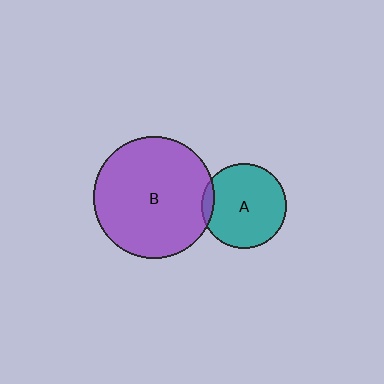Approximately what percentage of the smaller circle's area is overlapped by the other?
Approximately 10%.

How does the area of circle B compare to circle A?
Approximately 2.0 times.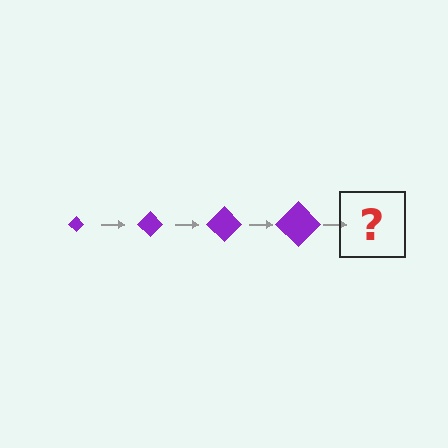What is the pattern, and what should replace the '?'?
The pattern is that the diamond gets progressively larger each step. The '?' should be a purple diamond, larger than the previous one.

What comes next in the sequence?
The next element should be a purple diamond, larger than the previous one.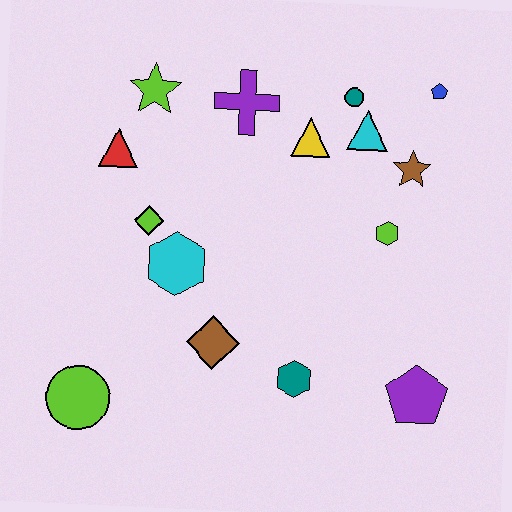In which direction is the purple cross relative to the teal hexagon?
The purple cross is above the teal hexagon.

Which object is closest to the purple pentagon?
The teal hexagon is closest to the purple pentagon.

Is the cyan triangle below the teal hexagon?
No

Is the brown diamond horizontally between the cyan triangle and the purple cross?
No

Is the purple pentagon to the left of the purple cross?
No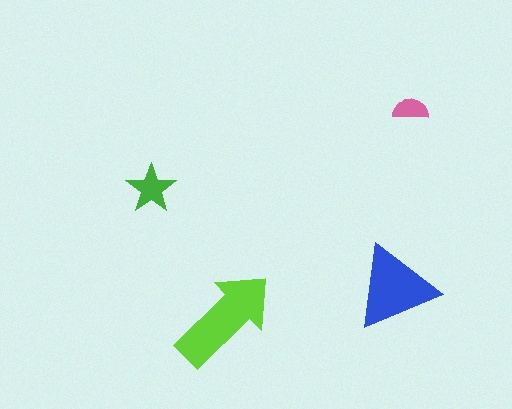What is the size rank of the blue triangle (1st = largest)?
2nd.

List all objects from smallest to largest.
The pink semicircle, the green star, the blue triangle, the lime arrow.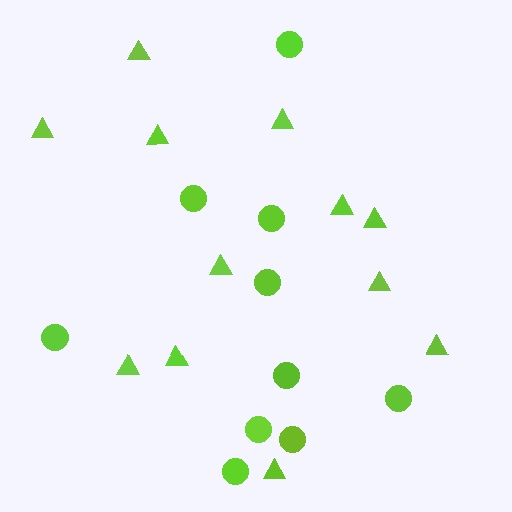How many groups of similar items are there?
There are 2 groups: one group of triangles (12) and one group of circles (10).